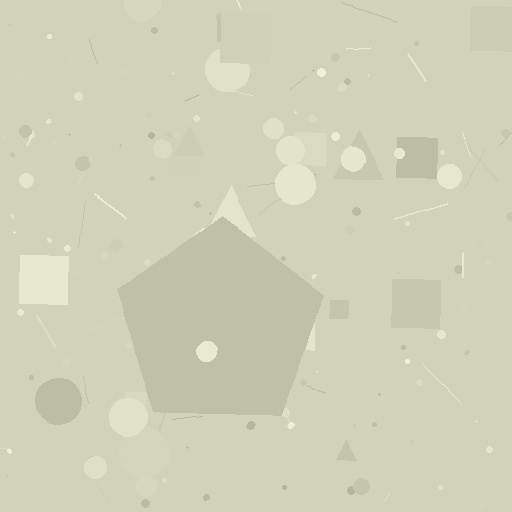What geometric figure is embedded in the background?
A pentagon is embedded in the background.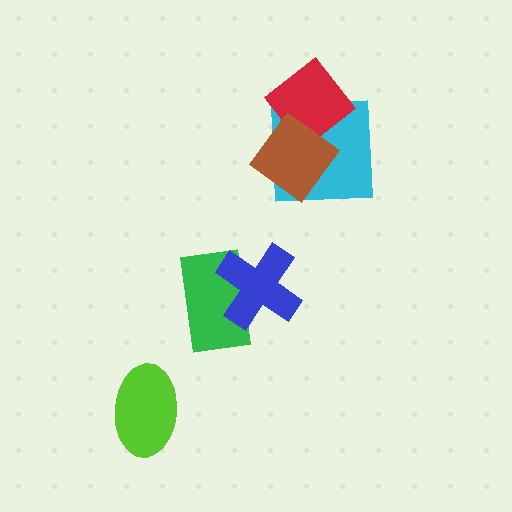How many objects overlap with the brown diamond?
2 objects overlap with the brown diamond.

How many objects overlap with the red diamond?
2 objects overlap with the red diamond.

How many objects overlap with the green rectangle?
1 object overlaps with the green rectangle.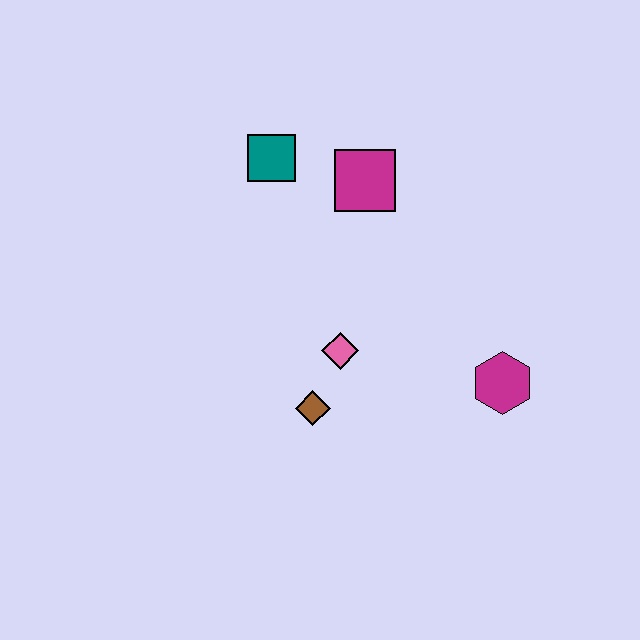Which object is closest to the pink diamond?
The brown diamond is closest to the pink diamond.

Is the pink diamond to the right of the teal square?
Yes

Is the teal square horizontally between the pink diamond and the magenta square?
No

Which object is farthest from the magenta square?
The magenta hexagon is farthest from the magenta square.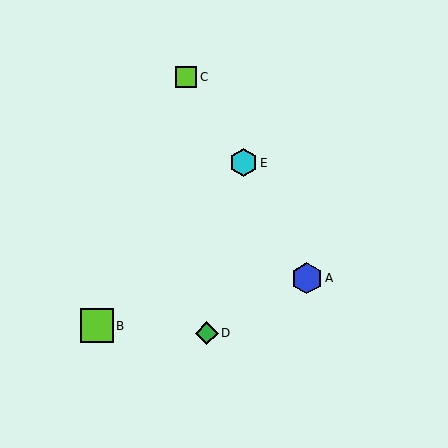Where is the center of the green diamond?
The center of the green diamond is at (207, 333).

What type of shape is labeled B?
Shape B is a lime square.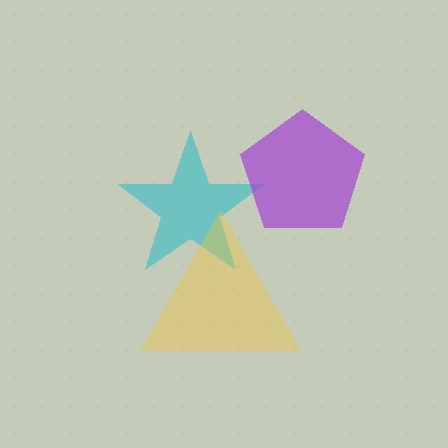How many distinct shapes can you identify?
There are 3 distinct shapes: a cyan star, a purple pentagon, a yellow triangle.